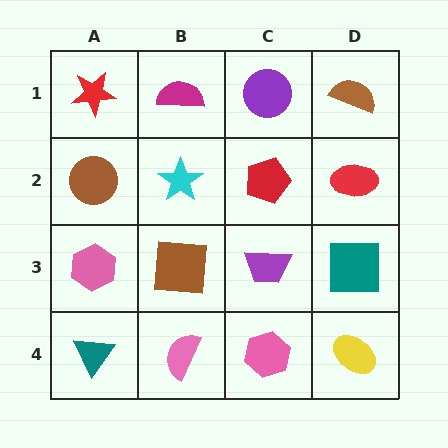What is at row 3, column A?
A pink hexagon.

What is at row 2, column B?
A cyan star.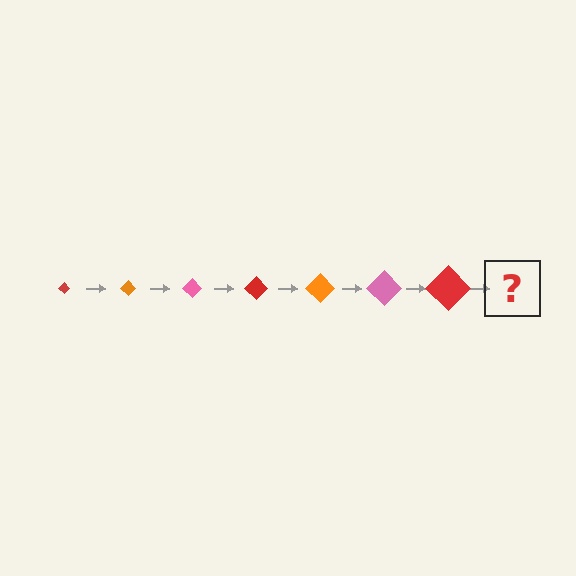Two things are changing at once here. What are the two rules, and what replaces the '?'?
The two rules are that the diamond grows larger each step and the color cycles through red, orange, and pink. The '?' should be an orange diamond, larger than the previous one.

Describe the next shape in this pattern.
It should be an orange diamond, larger than the previous one.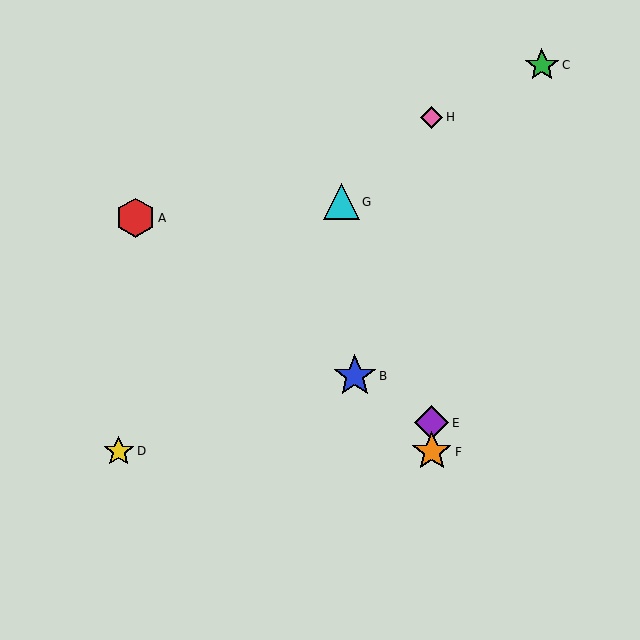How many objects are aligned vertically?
3 objects (E, F, H) are aligned vertically.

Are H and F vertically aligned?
Yes, both are at x≈432.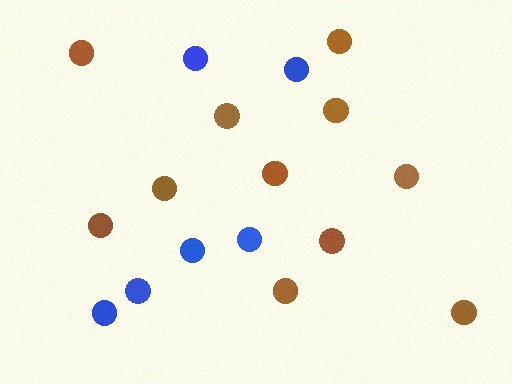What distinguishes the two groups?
There are 2 groups: one group of brown circles (11) and one group of blue circles (6).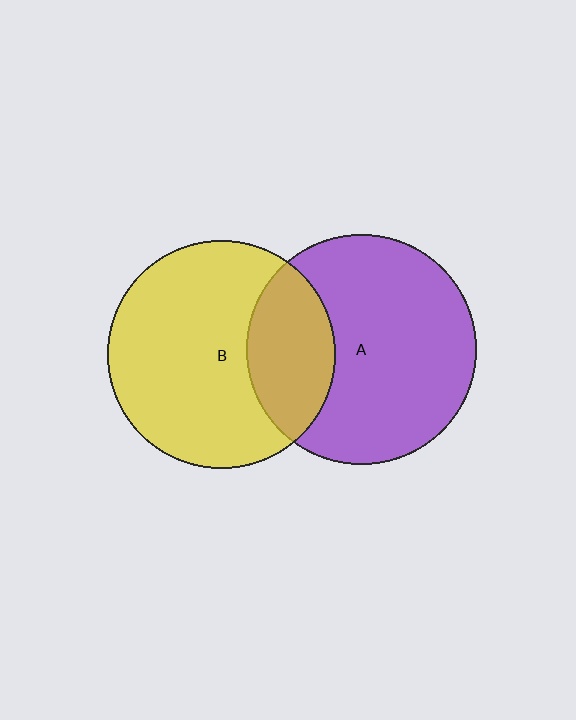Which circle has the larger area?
Circle A (purple).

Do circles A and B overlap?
Yes.